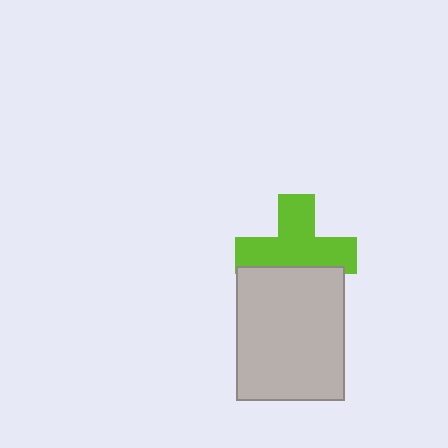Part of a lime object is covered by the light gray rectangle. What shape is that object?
It is a cross.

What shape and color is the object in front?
The object in front is a light gray rectangle.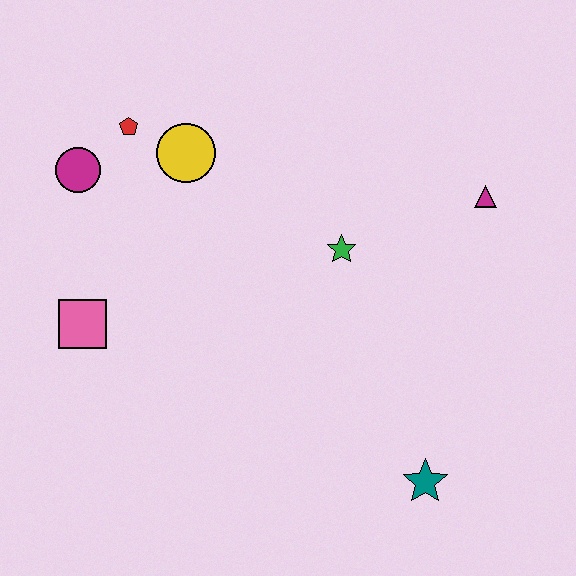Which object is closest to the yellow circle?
The red pentagon is closest to the yellow circle.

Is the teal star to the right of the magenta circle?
Yes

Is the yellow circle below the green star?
No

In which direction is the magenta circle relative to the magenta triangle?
The magenta circle is to the left of the magenta triangle.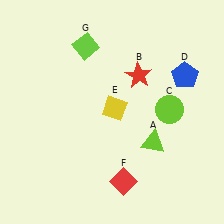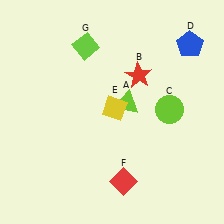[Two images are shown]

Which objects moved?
The objects that moved are: the lime triangle (A), the blue pentagon (D).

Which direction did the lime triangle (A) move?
The lime triangle (A) moved up.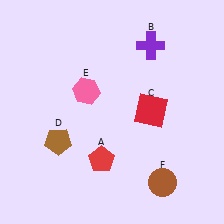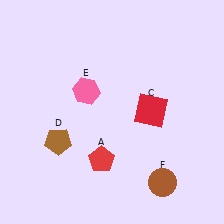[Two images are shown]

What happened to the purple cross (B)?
The purple cross (B) was removed in Image 2. It was in the top-right area of Image 1.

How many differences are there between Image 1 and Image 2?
There is 1 difference between the two images.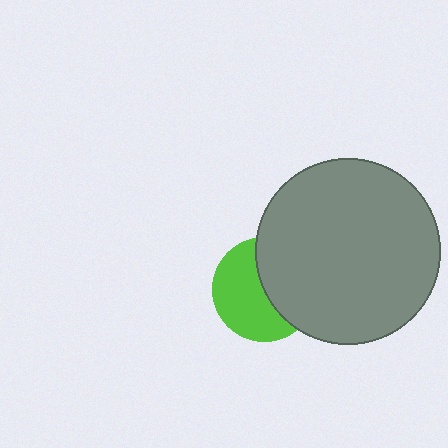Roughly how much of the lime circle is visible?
About half of it is visible (roughly 55%).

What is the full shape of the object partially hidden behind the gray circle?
The partially hidden object is a lime circle.